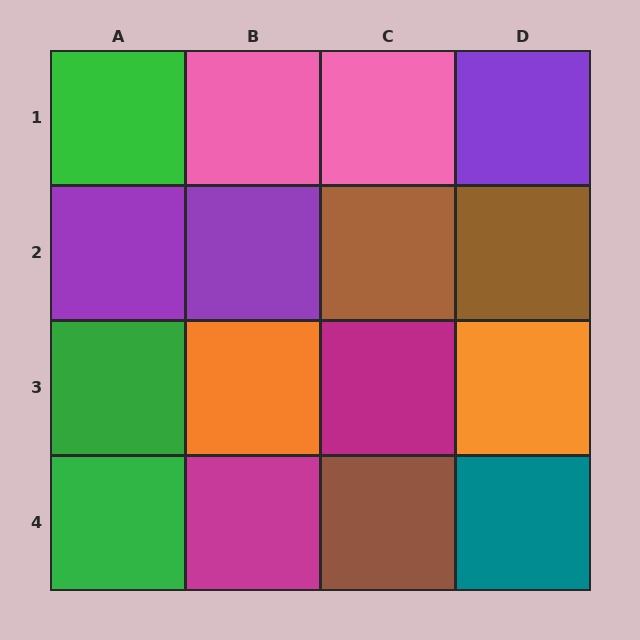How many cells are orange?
2 cells are orange.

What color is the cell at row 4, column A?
Green.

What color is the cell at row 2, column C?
Brown.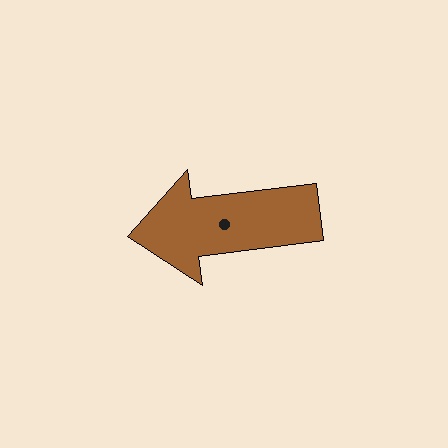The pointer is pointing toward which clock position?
Roughly 9 o'clock.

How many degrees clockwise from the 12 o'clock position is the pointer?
Approximately 263 degrees.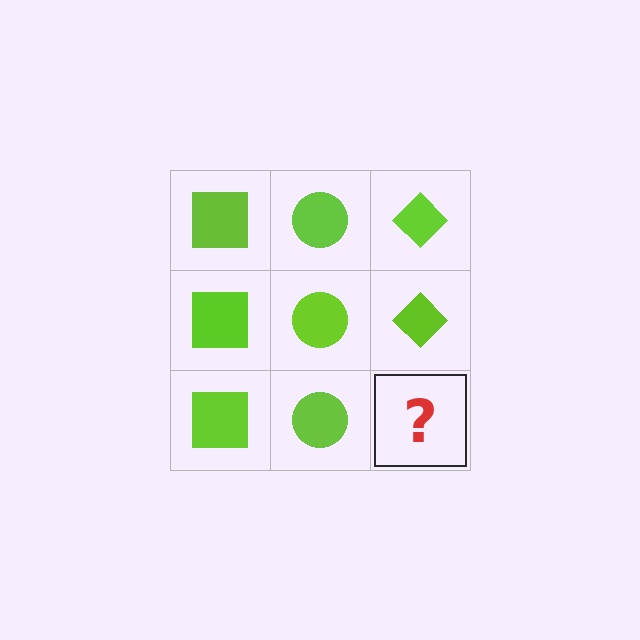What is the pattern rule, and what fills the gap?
The rule is that each column has a consistent shape. The gap should be filled with a lime diamond.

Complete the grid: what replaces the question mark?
The question mark should be replaced with a lime diamond.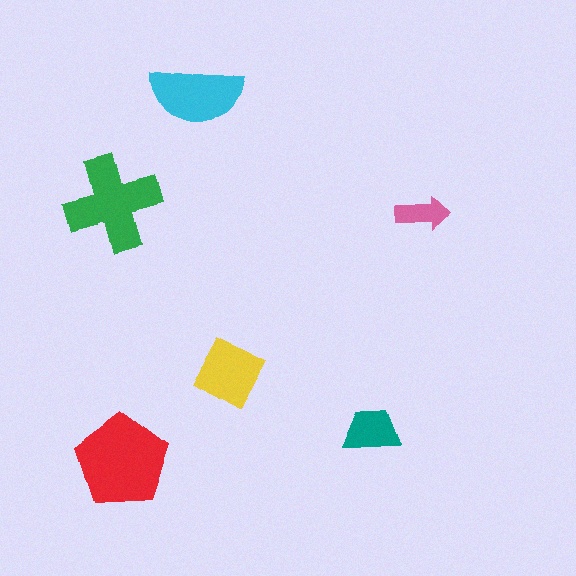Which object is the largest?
The red pentagon.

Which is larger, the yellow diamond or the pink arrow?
The yellow diamond.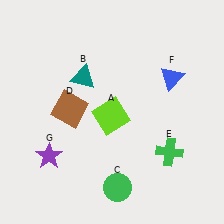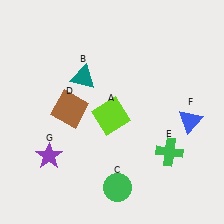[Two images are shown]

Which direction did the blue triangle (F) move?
The blue triangle (F) moved down.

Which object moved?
The blue triangle (F) moved down.